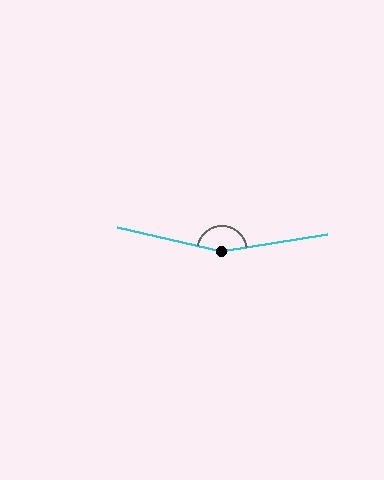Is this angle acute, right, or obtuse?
It is obtuse.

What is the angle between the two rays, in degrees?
Approximately 158 degrees.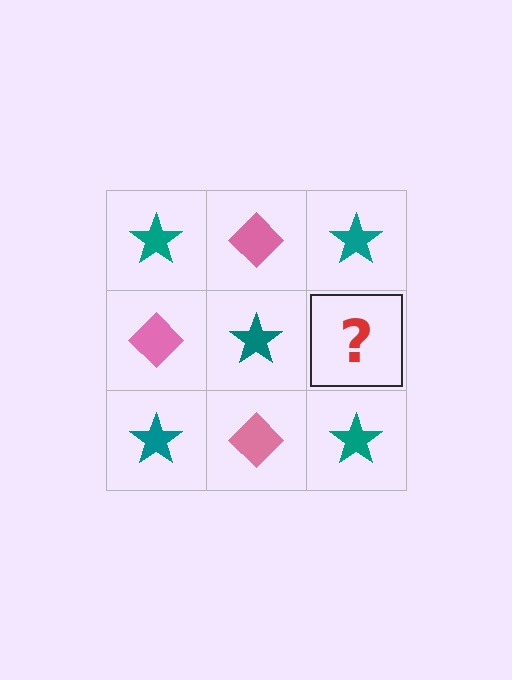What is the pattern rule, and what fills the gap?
The rule is that it alternates teal star and pink diamond in a checkerboard pattern. The gap should be filled with a pink diamond.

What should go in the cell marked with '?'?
The missing cell should contain a pink diamond.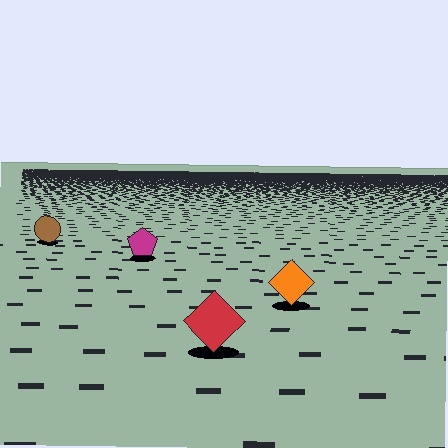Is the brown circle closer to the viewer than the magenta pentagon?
No. The magenta pentagon is closer — you can tell from the texture gradient: the ground texture is coarser near it.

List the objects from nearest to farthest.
From nearest to farthest: the red diamond, the orange diamond, the magenta pentagon, the brown circle.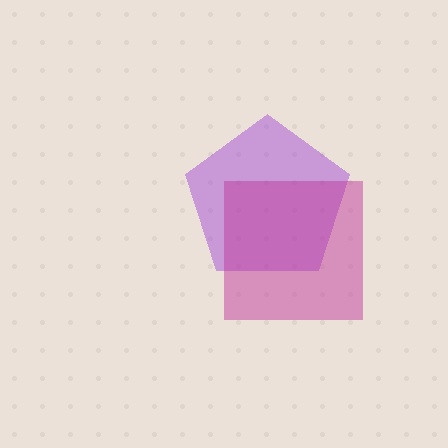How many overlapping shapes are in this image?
There are 2 overlapping shapes in the image.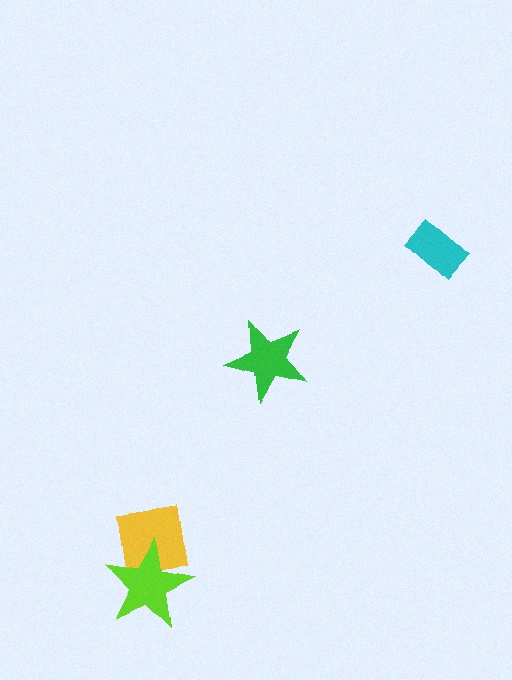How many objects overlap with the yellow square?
1 object overlaps with the yellow square.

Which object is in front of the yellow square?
The lime star is in front of the yellow square.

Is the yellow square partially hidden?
Yes, it is partially covered by another shape.